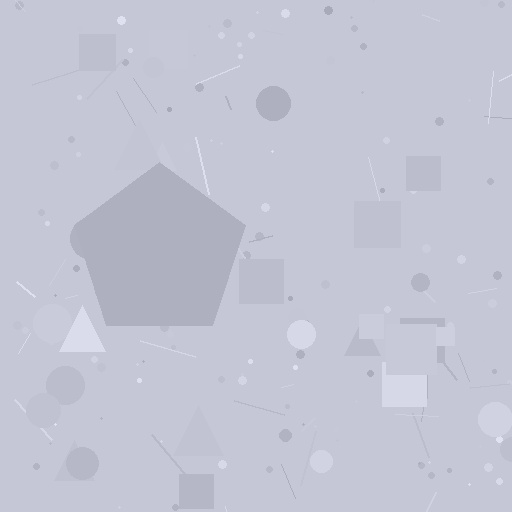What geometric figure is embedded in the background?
A pentagon is embedded in the background.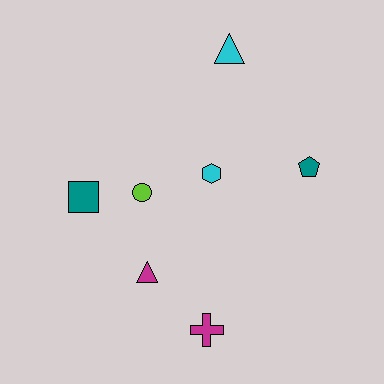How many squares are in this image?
There is 1 square.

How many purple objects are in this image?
There are no purple objects.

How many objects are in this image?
There are 7 objects.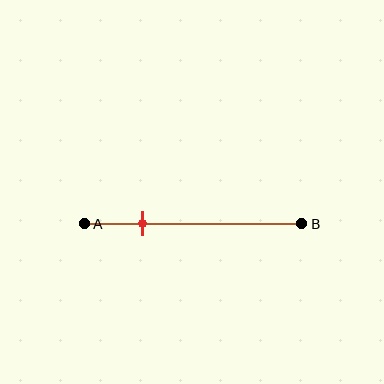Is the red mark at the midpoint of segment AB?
No, the mark is at about 25% from A, not at the 50% midpoint.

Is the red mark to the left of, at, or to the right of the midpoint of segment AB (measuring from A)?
The red mark is to the left of the midpoint of segment AB.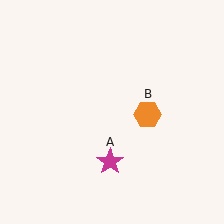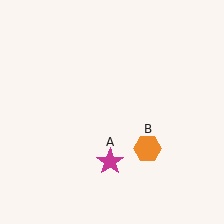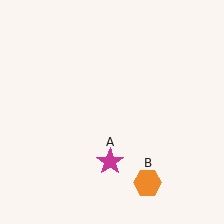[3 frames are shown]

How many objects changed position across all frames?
1 object changed position: orange hexagon (object B).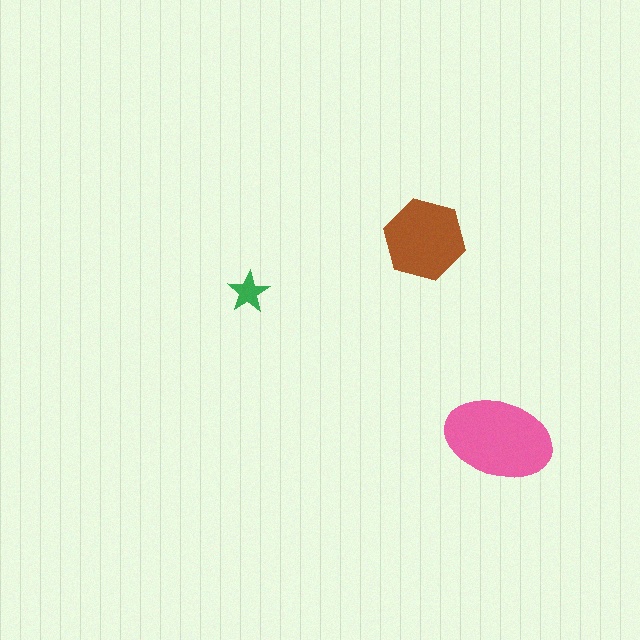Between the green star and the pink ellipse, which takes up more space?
The pink ellipse.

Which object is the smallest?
The green star.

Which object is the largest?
The pink ellipse.